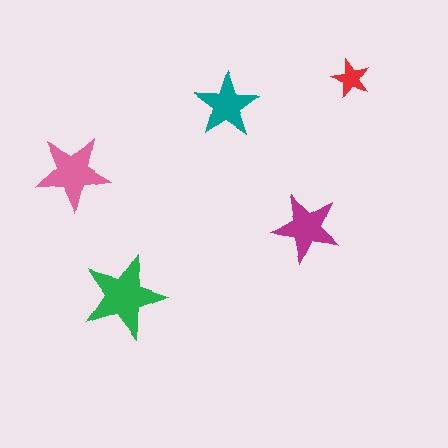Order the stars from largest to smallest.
the green one, the pink one, the magenta one, the teal one, the red one.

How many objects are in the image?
There are 5 objects in the image.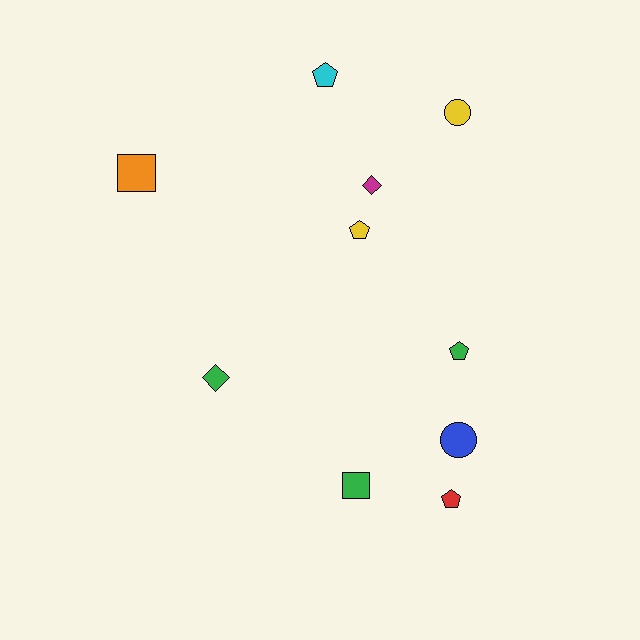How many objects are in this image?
There are 10 objects.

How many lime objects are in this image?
There are no lime objects.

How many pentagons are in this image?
There are 4 pentagons.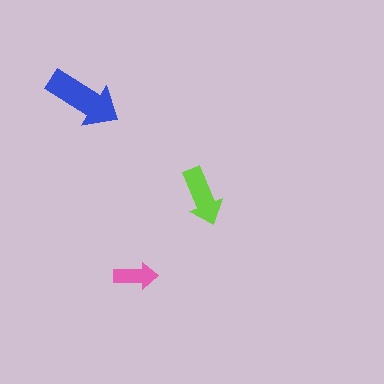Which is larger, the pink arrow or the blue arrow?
The blue one.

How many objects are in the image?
There are 3 objects in the image.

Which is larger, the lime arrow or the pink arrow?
The lime one.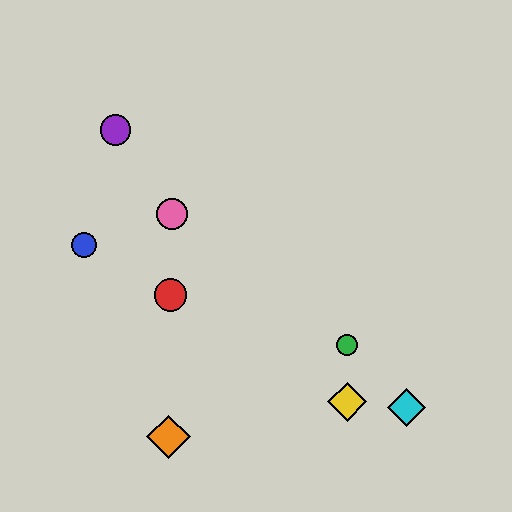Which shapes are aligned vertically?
The green circle, the yellow diamond are aligned vertically.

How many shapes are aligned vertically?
2 shapes (the green circle, the yellow diamond) are aligned vertically.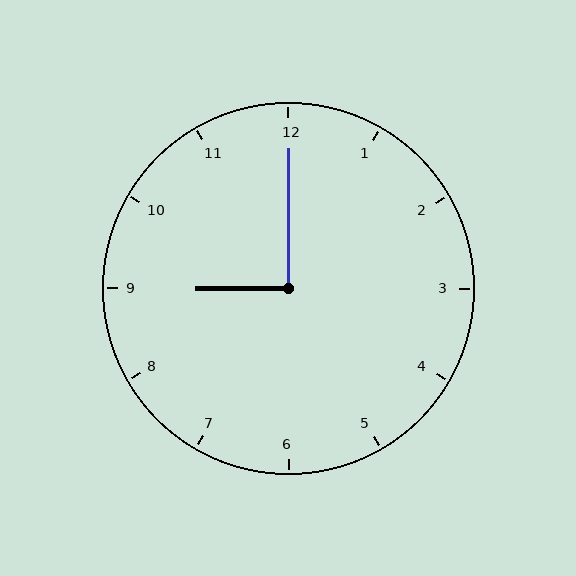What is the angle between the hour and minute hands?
Approximately 90 degrees.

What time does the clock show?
9:00.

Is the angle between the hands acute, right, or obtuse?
It is right.